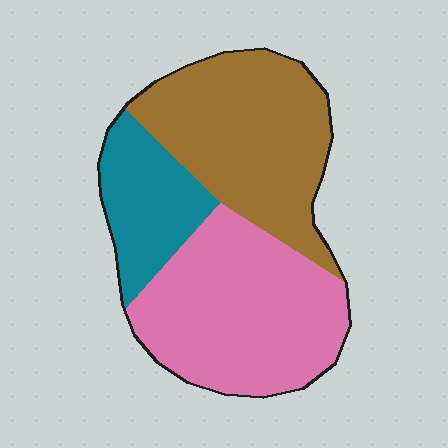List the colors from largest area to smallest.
From largest to smallest: pink, brown, teal.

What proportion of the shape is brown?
Brown covers 39% of the shape.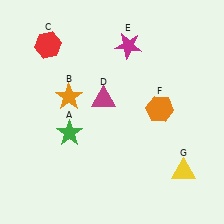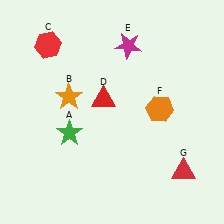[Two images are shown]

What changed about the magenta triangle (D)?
In Image 1, D is magenta. In Image 2, it changed to red.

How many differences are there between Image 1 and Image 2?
There are 2 differences between the two images.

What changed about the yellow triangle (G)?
In Image 1, G is yellow. In Image 2, it changed to red.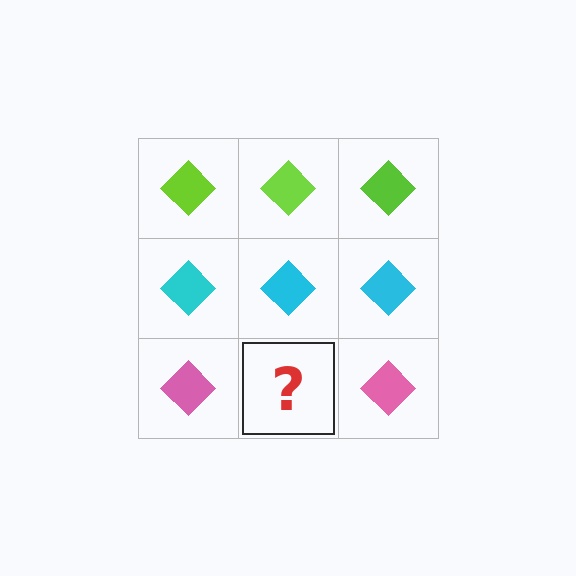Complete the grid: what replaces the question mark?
The question mark should be replaced with a pink diamond.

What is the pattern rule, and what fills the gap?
The rule is that each row has a consistent color. The gap should be filled with a pink diamond.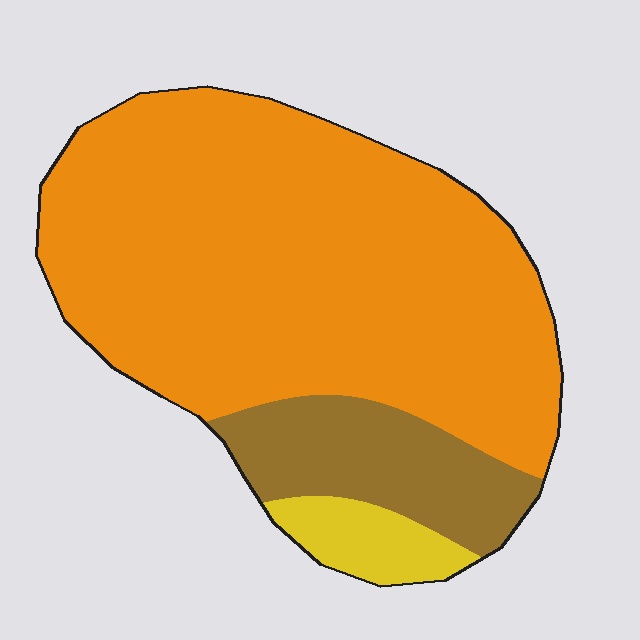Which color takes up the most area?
Orange, at roughly 75%.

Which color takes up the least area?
Yellow, at roughly 5%.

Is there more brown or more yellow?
Brown.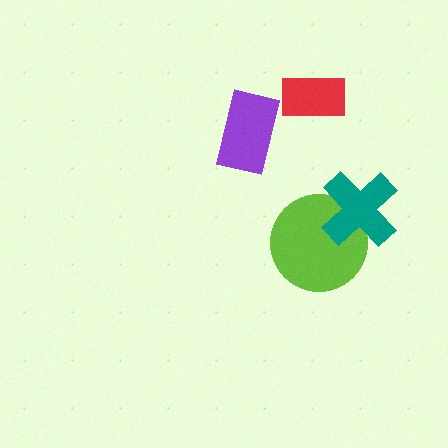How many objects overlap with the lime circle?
1 object overlaps with the lime circle.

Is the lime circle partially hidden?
Yes, it is partially covered by another shape.